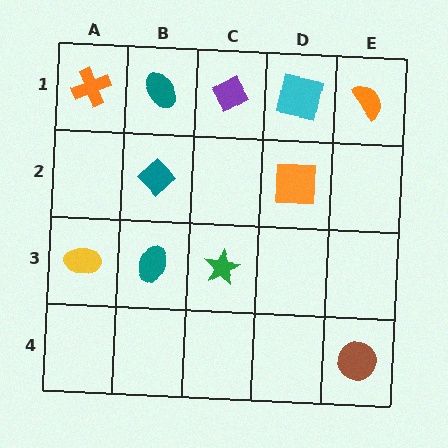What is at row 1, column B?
A teal ellipse.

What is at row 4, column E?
A brown circle.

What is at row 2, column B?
A teal diamond.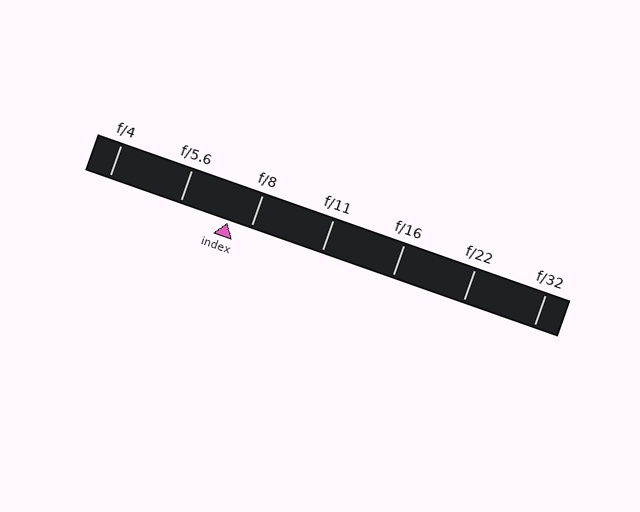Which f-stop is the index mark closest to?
The index mark is closest to f/8.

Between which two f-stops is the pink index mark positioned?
The index mark is between f/5.6 and f/8.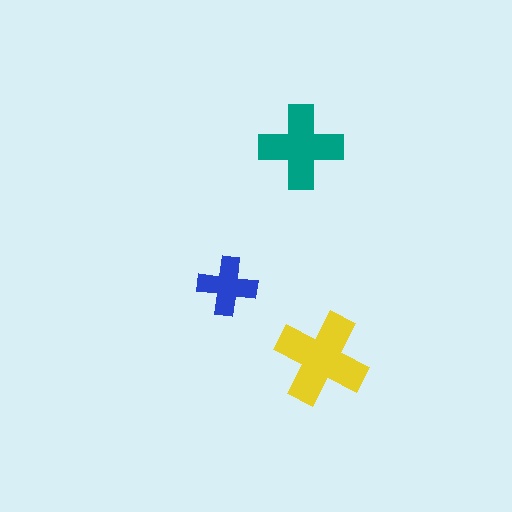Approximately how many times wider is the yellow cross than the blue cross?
About 1.5 times wider.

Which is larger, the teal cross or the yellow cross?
The yellow one.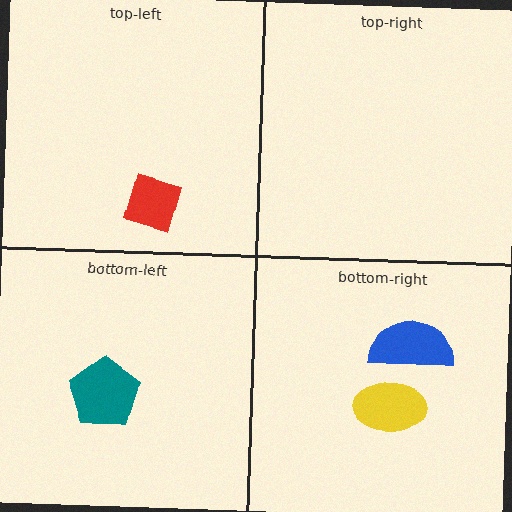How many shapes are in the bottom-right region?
2.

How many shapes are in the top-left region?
1.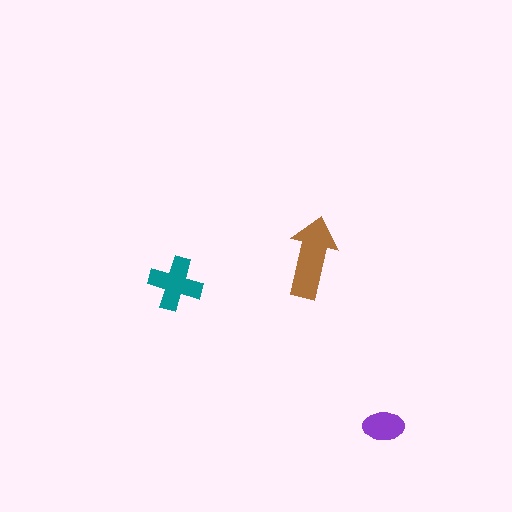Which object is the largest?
The brown arrow.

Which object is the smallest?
The purple ellipse.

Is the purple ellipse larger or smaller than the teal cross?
Smaller.